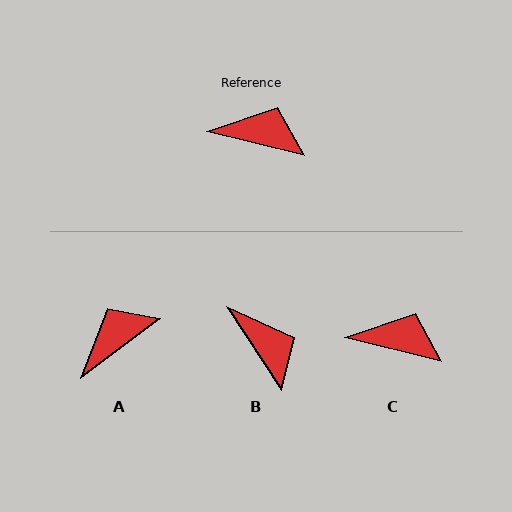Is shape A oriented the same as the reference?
No, it is off by about 51 degrees.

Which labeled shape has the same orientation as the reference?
C.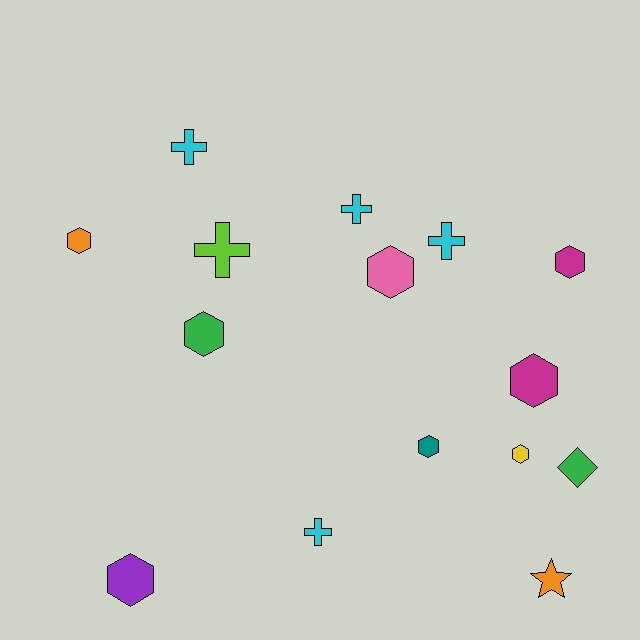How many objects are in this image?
There are 15 objects.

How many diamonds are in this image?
There is 1 diamond.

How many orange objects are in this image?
There are 2 orange objects.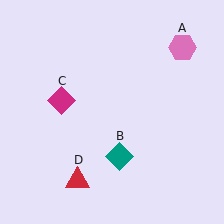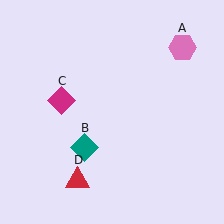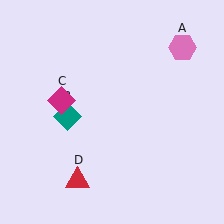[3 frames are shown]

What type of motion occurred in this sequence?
The teal diamond (object B) rotated clockwise around the center of the scene.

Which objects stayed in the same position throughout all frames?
Pink hexagon (object A) and magenta diamond (object C) and red triangle (object D) remained stationary.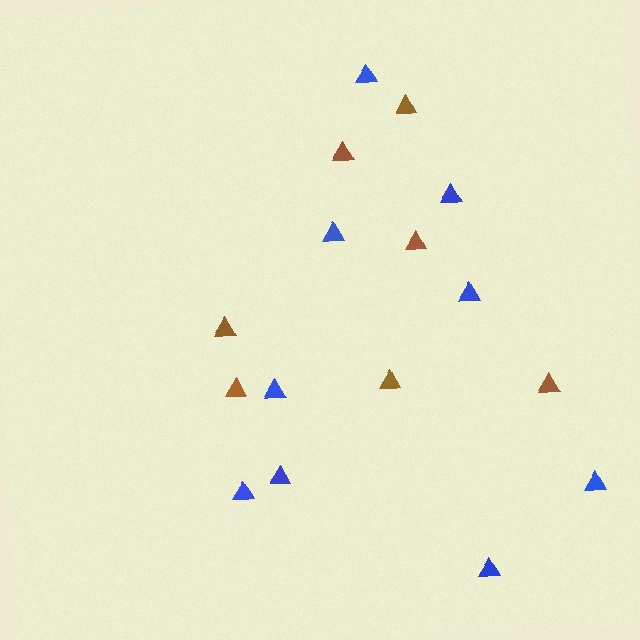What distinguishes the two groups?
There are 2 groups: one group of brown triangles (7) and one group of blue triangles (9).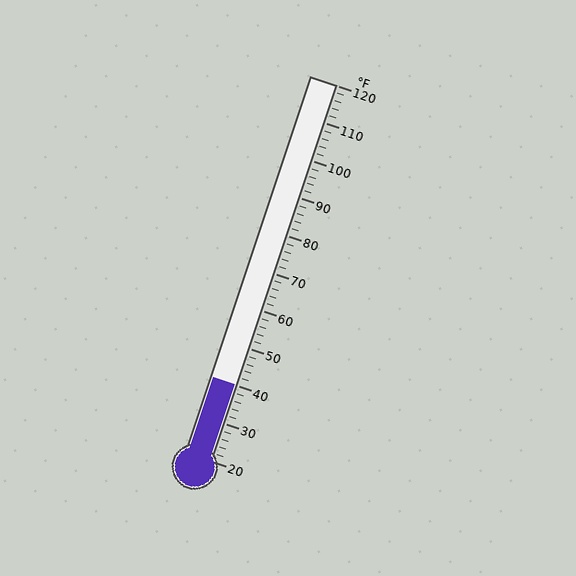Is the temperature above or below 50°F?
The temperature is below 50°F.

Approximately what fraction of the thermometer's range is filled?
The thermometer is filled to approximately 20% of its range.